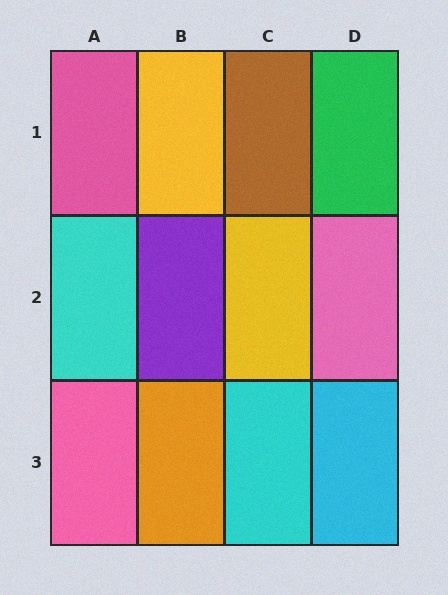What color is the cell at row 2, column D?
Pink.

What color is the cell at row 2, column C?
Yellow.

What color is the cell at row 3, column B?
Orange.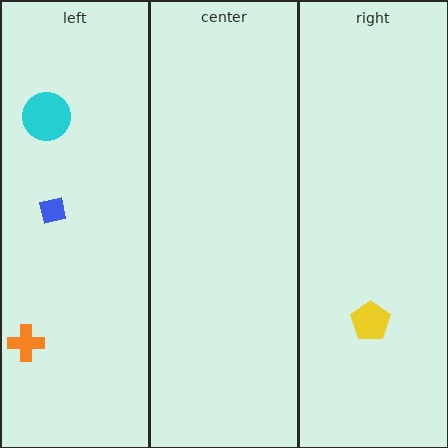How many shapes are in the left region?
3.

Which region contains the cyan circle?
The left region.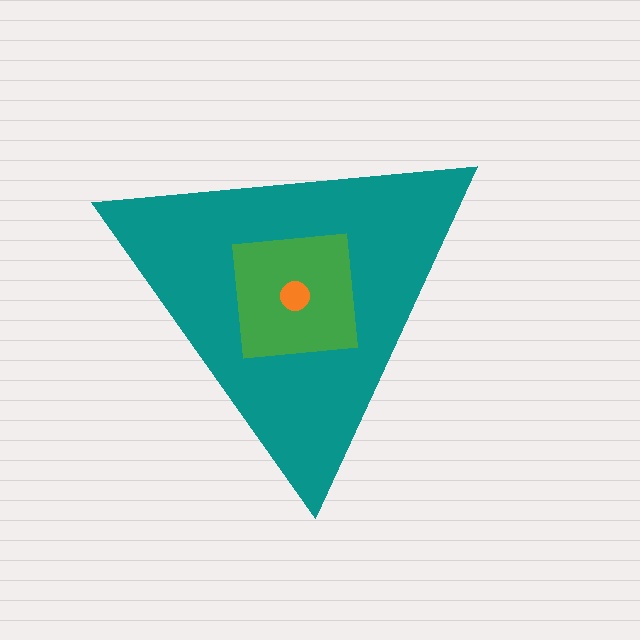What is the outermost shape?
The teal triangle.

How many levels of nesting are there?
3.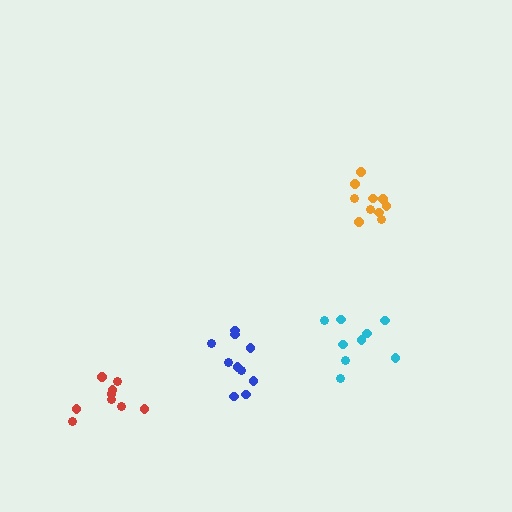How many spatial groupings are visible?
There are 4 spatial groupings.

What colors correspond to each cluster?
The clusters are colored: orange, cyan, blue, red.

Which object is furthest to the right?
The orange cluster is rightmost.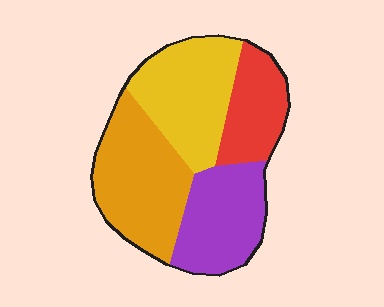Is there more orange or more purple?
Orange.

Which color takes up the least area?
Red, at roughly 15%.